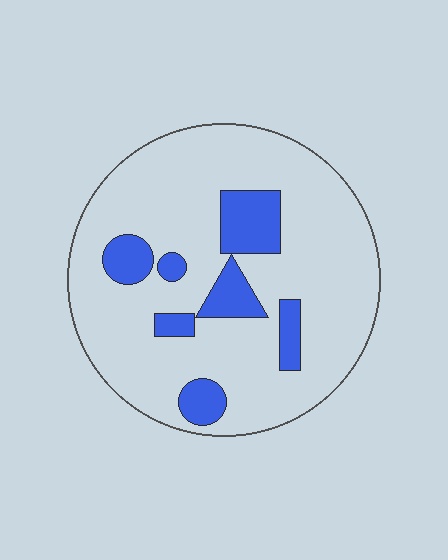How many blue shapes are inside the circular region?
7.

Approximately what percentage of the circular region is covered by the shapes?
Approximately 15%.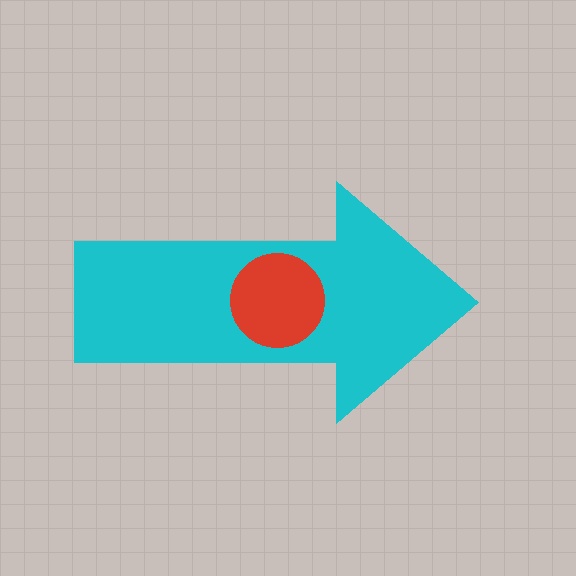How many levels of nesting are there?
2.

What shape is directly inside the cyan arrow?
The red circle.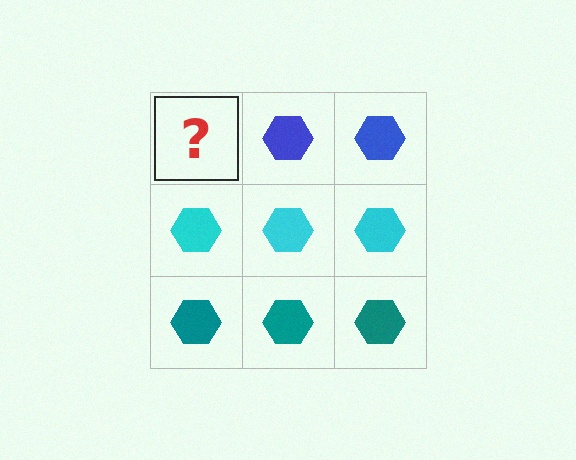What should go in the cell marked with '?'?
The missing cell should contain a blue hexagon.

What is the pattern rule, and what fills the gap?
The rule is that each row has a consistent color. The gap should be filled with a blue hexagon.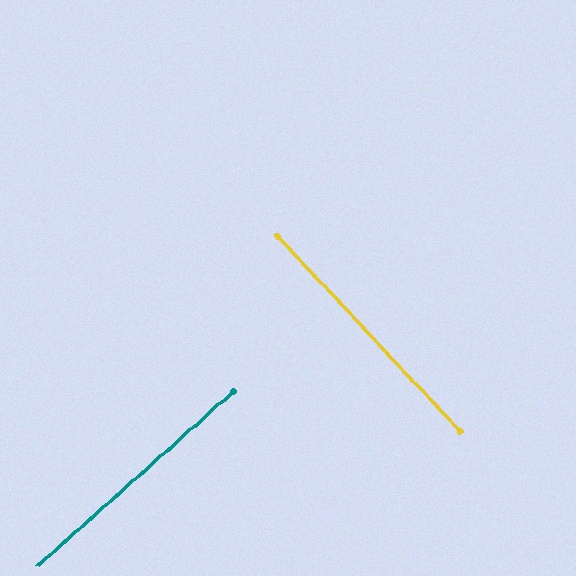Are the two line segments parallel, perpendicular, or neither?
Perpendicular — they meet at approximately 88°.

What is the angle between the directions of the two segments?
Approximately 88 degrees.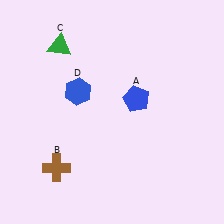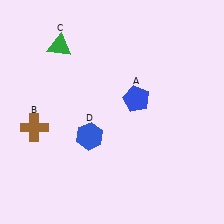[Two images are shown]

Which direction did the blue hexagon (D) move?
The blue hexagon (D) moved down.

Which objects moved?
The objects that moved are: the brown cross (B), the blue hexagon (D).